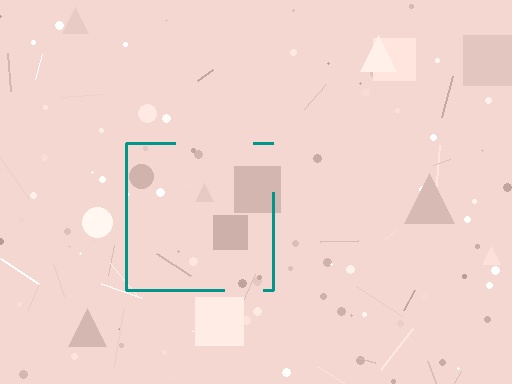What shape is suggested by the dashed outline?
The dashed outline suggests a square.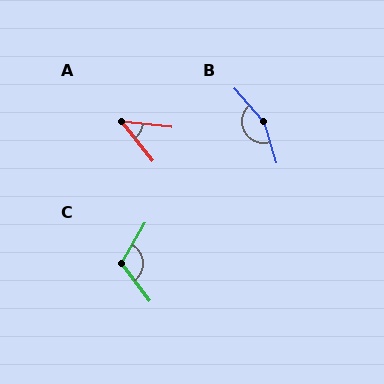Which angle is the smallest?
A, at approximately 45 degrees.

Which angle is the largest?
B, at approximately 155 degrees.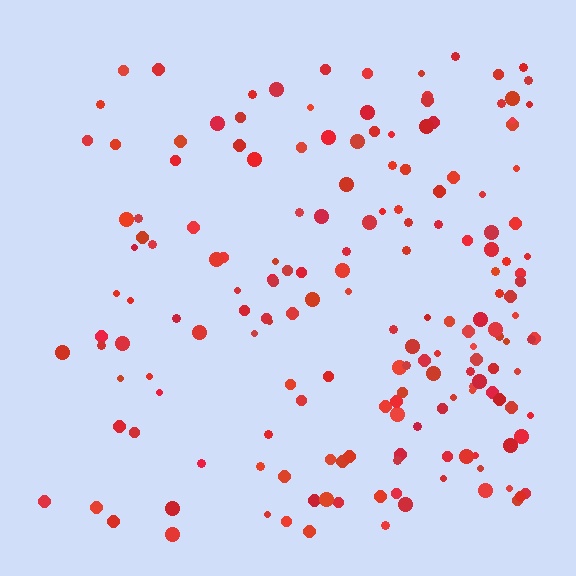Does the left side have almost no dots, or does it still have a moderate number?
Still a moderate number, just noticeably fewer than the right.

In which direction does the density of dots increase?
From left to right, with the right side densest.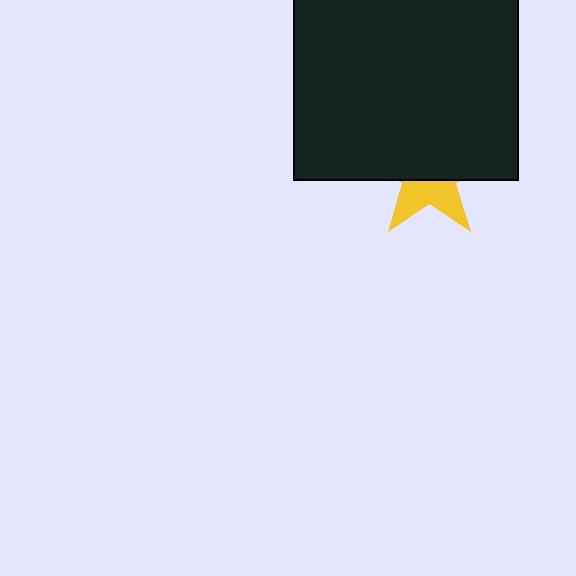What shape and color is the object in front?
The object in front is a black rectangle.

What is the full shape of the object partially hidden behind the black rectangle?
The partially hidden object is a yellow star.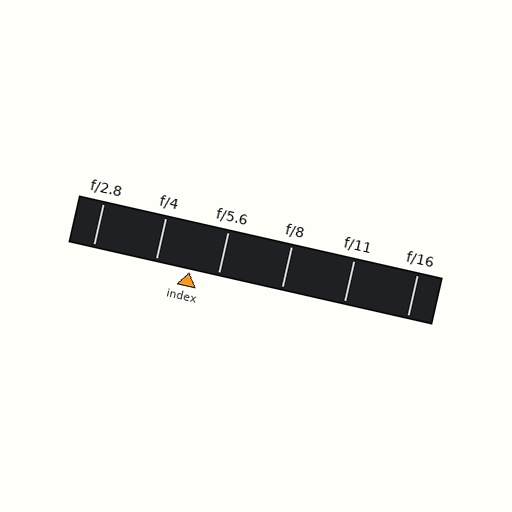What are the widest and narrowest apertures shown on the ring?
The widest aperture shown is f/2.8 and the narrowest is f/16.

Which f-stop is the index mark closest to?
The index mark is closest to f/5.6.